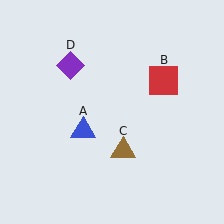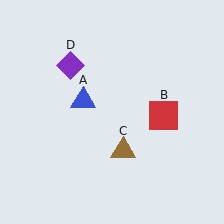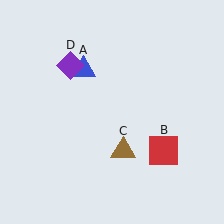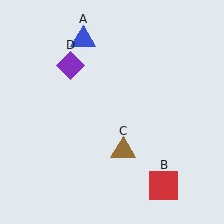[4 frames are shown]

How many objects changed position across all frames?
2 objects changed position: blue triangle (object A), red square (object B).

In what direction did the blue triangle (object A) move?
The blue triangle (object A) moved up.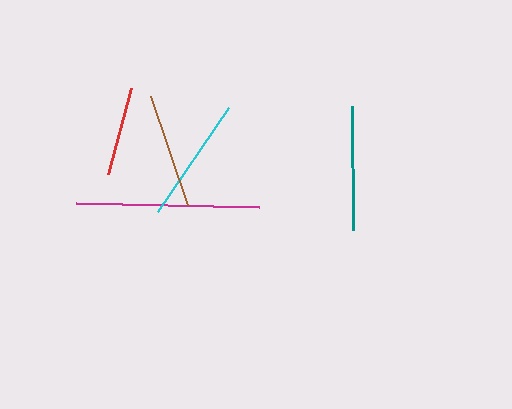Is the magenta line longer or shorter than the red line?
The magenta line is longer than the red line.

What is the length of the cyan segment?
The cyan segment is approximately 126 pixels long.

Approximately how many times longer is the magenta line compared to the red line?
The magenta line is approximately 2.1 times the length of the red line.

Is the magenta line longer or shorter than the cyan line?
The magenta line is longer than the cyan line.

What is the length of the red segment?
The red segment is approximately 89 pixels long.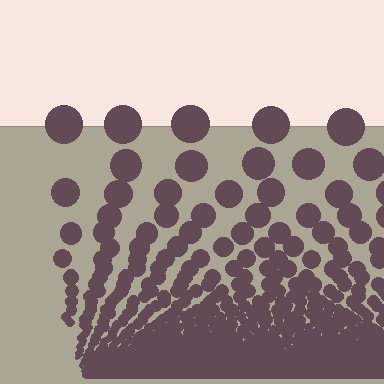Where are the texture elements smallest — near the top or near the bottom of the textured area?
Near the bottom.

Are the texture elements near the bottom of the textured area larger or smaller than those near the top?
Smaller. The gradient is inverted — elements near the bottom are smaller and denser.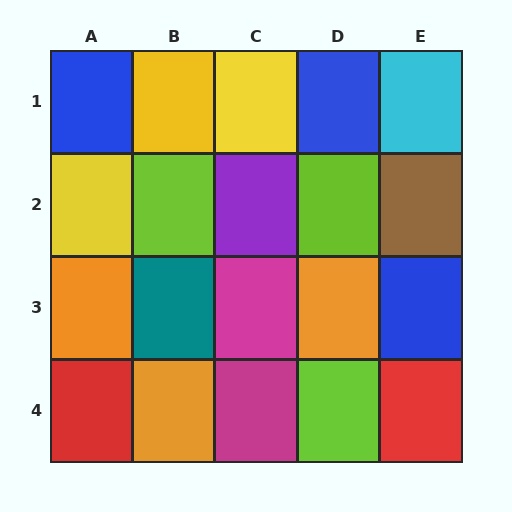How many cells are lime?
3 cells are lime.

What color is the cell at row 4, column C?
Magenta.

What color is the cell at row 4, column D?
Lime.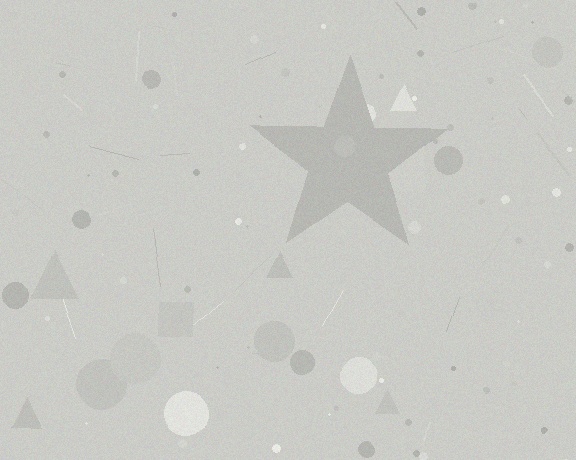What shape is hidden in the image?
A star is hidden in the image.